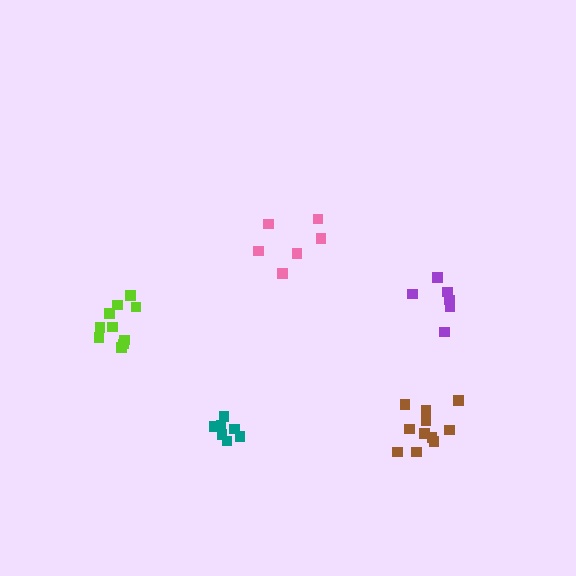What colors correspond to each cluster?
The clusters are colored: pink, lime, brown, purple, teal.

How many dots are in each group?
Group 1: 6 dots, Group 2: 10 dots, Group 3: 11 dots, Group 4: 6 dots, Group 5: 7 dots (40 total).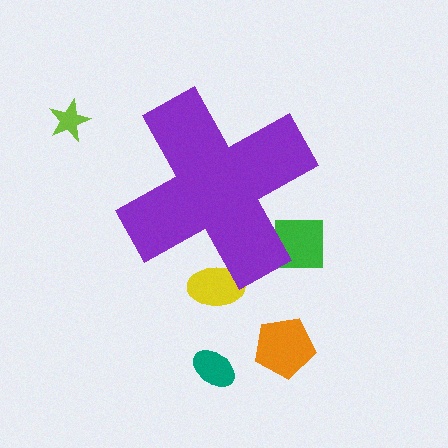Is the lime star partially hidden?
No, the lime star is fully visible.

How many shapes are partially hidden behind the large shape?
2 shapes are partially hidden.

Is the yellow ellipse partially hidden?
Yes, the yellow ellipse is partially hidden behind the purple cross.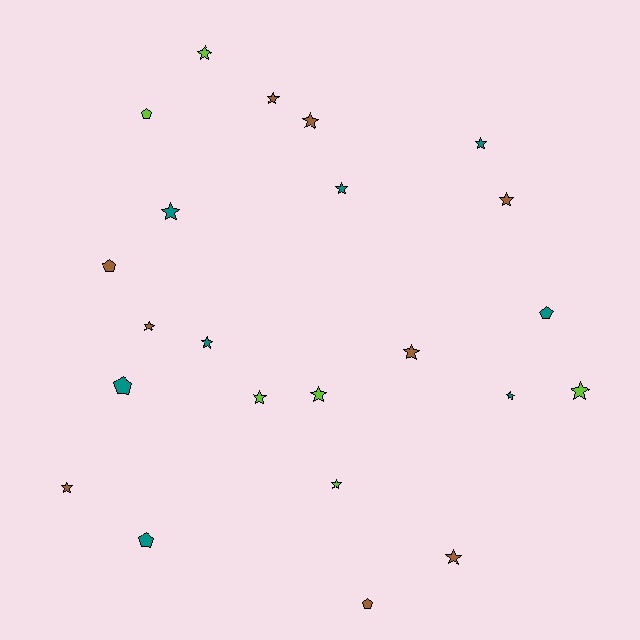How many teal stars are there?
There are 5 teal stars.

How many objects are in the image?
There are 23 objects.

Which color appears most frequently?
Brown, with 9 objects.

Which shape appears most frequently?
Star, with 17 objects.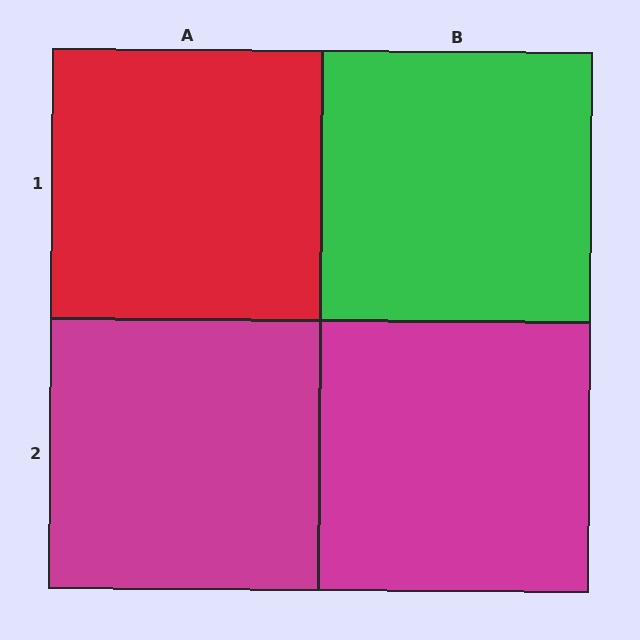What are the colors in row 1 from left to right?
Red, green.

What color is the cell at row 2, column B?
Magenta.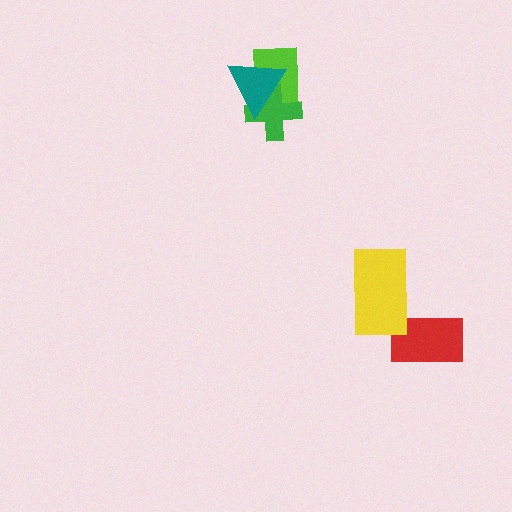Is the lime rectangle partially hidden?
Yes, it is partially covered by another shape.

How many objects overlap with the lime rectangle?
2 objects overlap with the lime rectangle.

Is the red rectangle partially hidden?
Yes, it is partially covered by another shape.